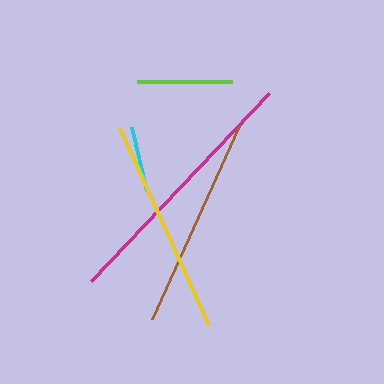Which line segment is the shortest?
The cyan line is the shortest at approximately 66 pixels.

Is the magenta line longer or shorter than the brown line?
The magenta line is longer than the brown line.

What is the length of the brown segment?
The brown segment is approximately 211 pixels long.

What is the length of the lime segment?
The lime segment is approximately 94 pixels long.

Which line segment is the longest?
The magenta line is the longest at approximately 259 pixels.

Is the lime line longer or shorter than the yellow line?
The yellow line is longer than the lime line.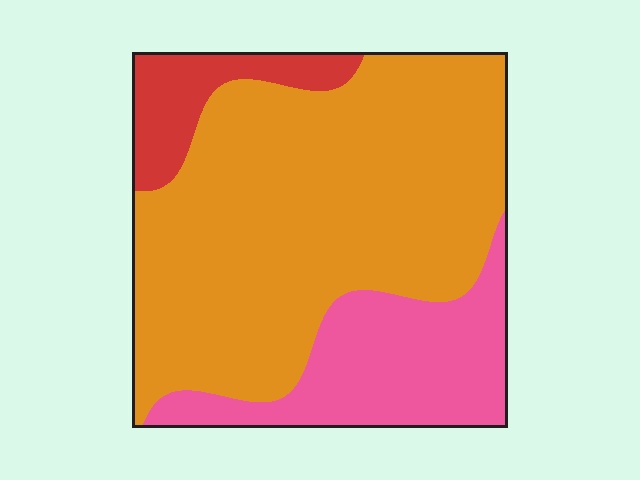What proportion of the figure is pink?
Pink takes up about one quarter (1/4) of the figure.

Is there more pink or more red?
Pink.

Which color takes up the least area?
Red, at roughly 10%.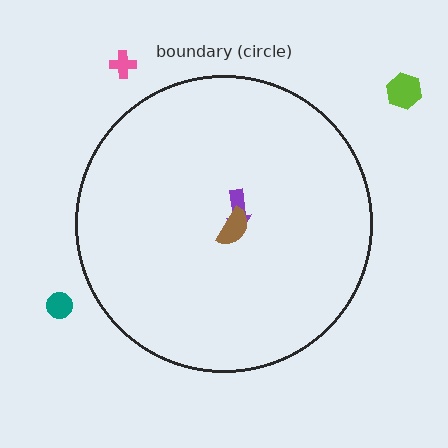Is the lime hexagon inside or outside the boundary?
Outside.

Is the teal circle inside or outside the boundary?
Outside.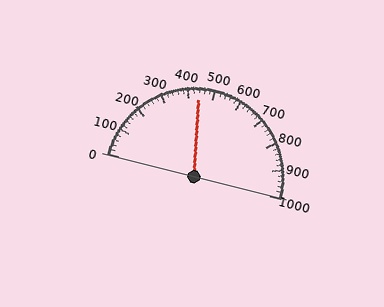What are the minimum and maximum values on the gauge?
The gauge ranges from 0 to 1000.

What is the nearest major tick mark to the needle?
The nearest major tick mark is 400.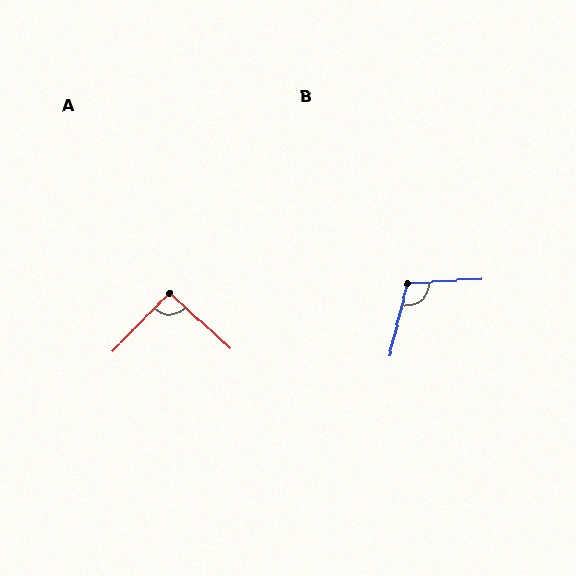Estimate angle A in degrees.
Approximately 92 degrees.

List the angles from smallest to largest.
A (92°), B (108°).